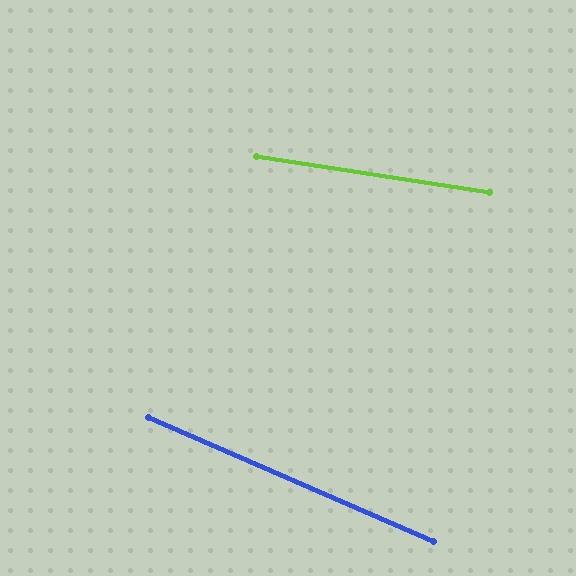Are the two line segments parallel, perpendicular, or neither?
Neither parallel nor perpendicular — they differ by about 15°.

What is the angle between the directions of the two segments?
Approximately 15 degrees.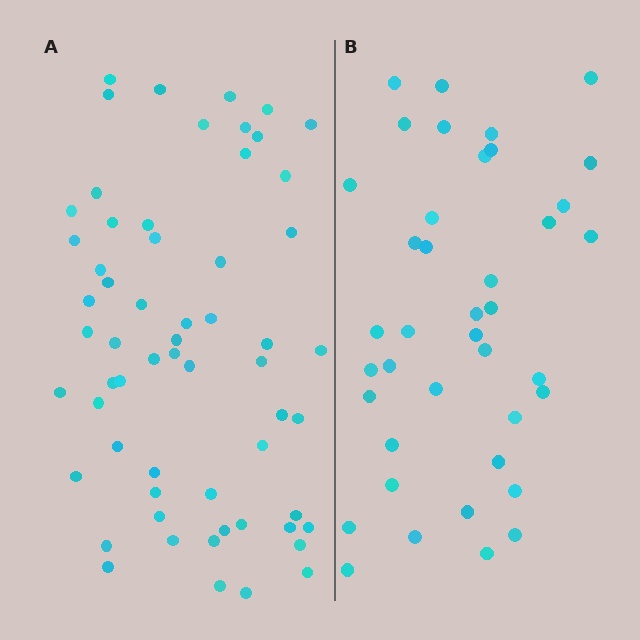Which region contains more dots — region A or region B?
Region A (the left region) has more dots.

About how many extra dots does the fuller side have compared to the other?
Region A has approximately 20 more dots than region B.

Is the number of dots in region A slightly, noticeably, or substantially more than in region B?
Region A has substantially more. The ratio is roughly 1.5 to 1.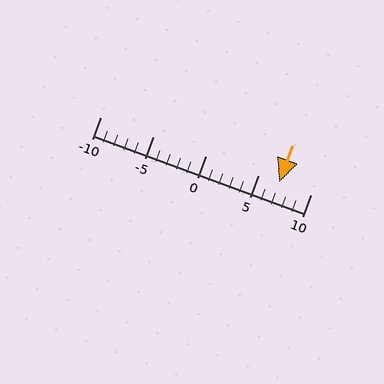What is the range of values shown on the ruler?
The ruler shows values from -10 to 10.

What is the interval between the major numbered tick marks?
The major tick marks are spaced 5 units apart.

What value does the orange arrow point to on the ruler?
The orange arrow points to approximately 7.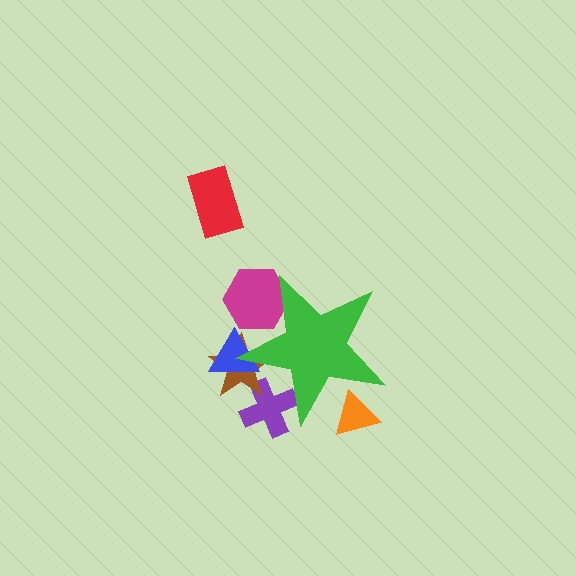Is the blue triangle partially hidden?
Yes, the blue triangle is partially hidden behind the green star.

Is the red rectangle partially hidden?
No, the red rectangle is fully visible.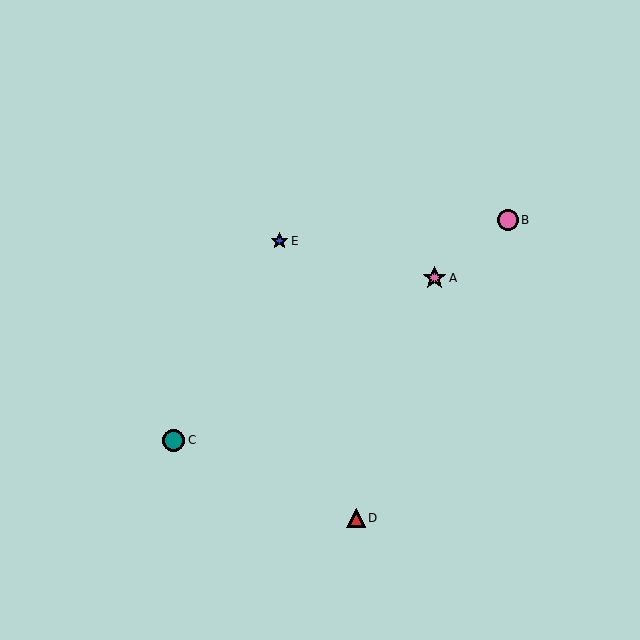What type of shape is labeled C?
Shape C is a teal circle.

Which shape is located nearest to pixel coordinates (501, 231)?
The pink circle (labeled B) at (508, 220) is nearest to that location.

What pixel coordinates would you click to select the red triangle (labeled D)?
Click at (356, 518) to select the red triangle D.